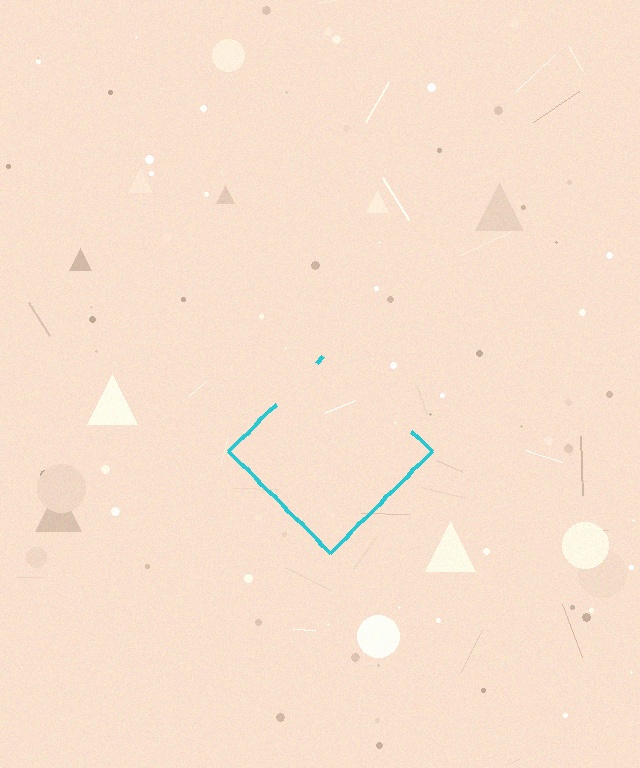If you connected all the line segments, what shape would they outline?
They would outline a diamond.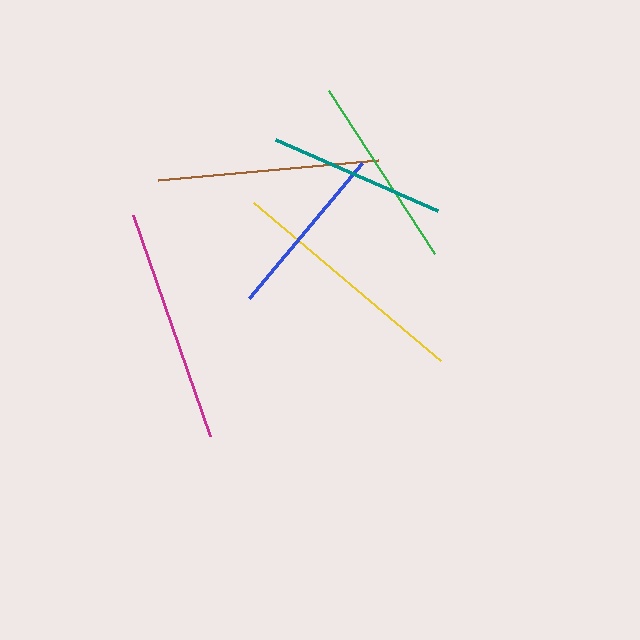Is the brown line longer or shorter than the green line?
The brown line is longer than the green line.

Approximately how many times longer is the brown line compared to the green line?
The brown line is approximately 1.1 times the length of the green line.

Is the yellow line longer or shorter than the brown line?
The yellow line is longer than the brown line.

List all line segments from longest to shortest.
From longest to shortest: yellow, magenta, brown, green, teal, blue.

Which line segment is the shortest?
The blue line is the shortest at approximately 177 pixels.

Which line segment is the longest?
The yellow line is the longest at approximately 245 pixels.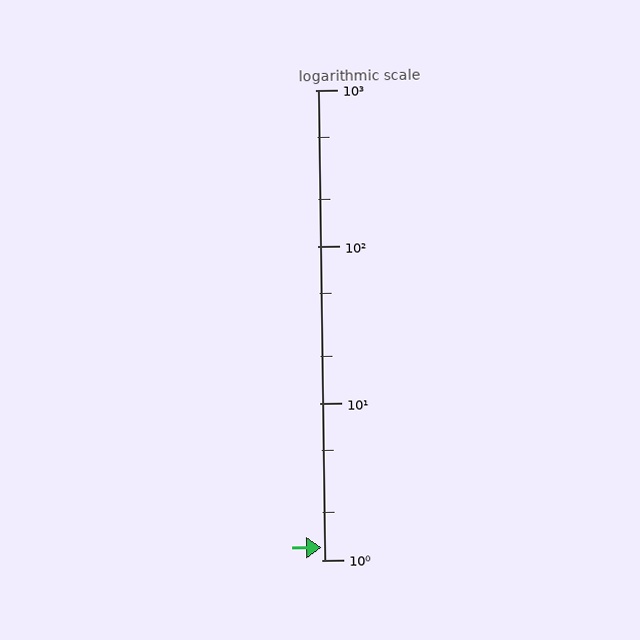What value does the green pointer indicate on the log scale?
The pointer indicates approximately 1.2.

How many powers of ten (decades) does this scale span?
The scale spans 3 decades, from 1 to 1000.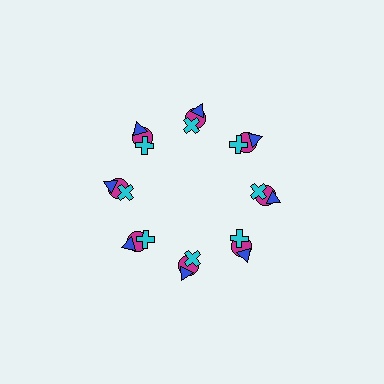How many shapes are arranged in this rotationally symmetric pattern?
There are 24 shapes, arranged in 8 groups of 3.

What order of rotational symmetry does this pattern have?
This pattern has 8-fold rotational symmetry.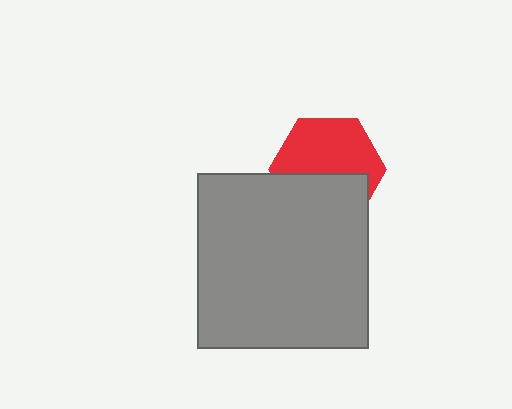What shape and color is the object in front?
The object in front is a gray rectangle.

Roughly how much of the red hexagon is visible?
About half of it is visible (roughly 57%).